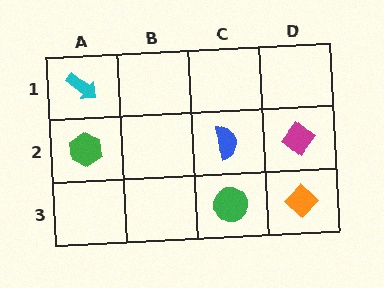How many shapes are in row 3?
2 shapes.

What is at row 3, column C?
A green circle.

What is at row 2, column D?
A magenta diamond.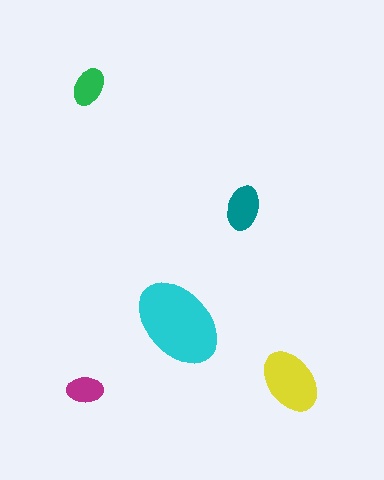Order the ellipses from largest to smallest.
the cyan one, the yellow one, the teal one, the green one, the magenta one.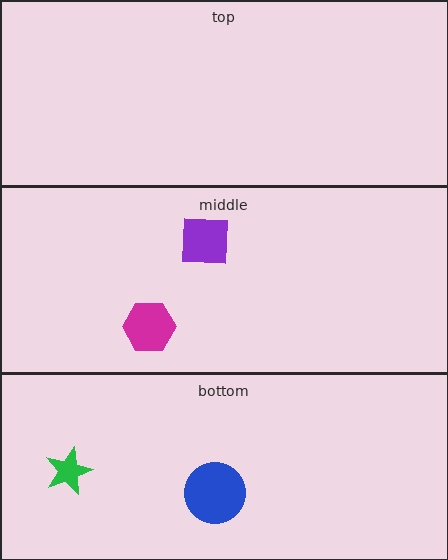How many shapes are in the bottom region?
2.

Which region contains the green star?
The bottom region.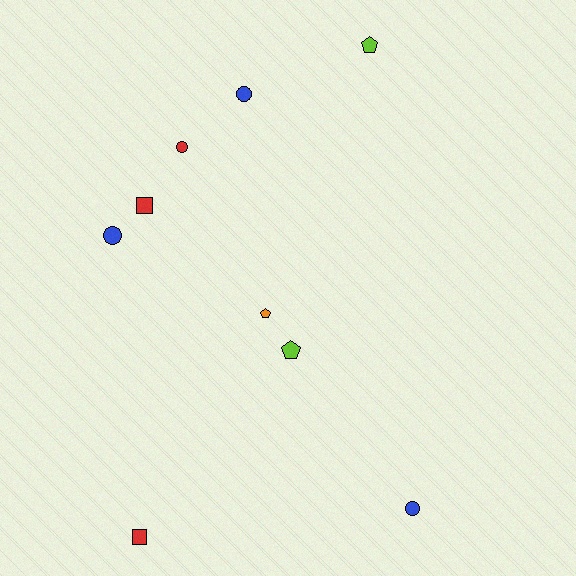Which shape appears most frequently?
Circle, with 4 objects.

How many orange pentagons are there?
There is 1 orange pentagon.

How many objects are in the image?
There are 9 objects.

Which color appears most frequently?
Blue, with 3 objects.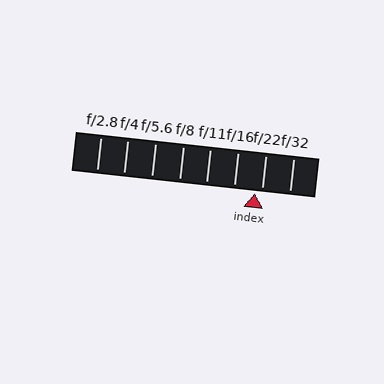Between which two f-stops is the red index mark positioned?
The index mark is between f/16 and f/22.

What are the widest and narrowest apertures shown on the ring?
The widest aperture shown is f/2.8 and the narrowest is f/32.